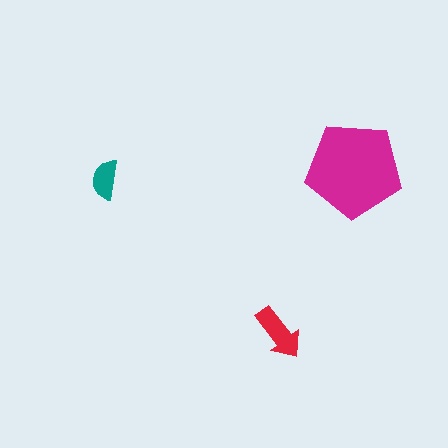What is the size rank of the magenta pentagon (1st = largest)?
1st.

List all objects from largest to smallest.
The magenta pentagon, the red arrow, the teal semicircle.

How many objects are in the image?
There are 3 objects in the image.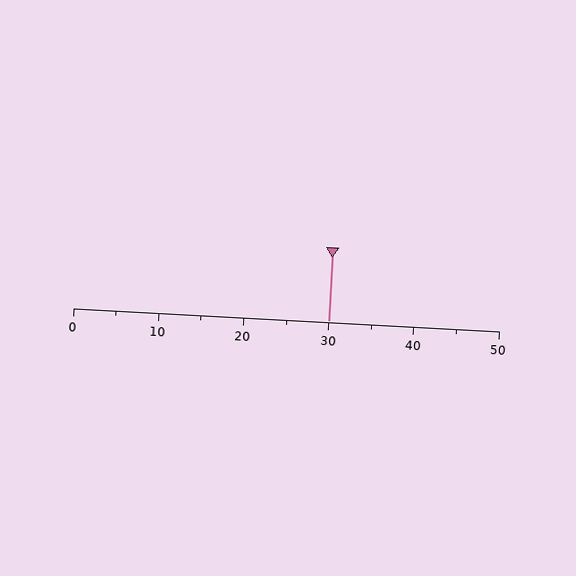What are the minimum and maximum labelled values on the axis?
The axis runs from 0 to 50.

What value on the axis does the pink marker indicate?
The marker indicates approximately 30.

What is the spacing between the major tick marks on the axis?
The major ticks are spaced 10 apart.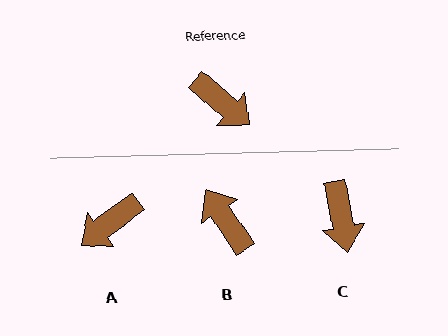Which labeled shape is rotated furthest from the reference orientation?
B, about 164 degrees away.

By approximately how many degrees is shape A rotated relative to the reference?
Approximately 102 degrees clockwise.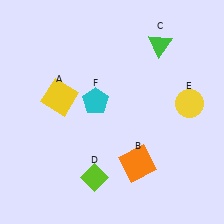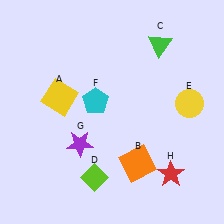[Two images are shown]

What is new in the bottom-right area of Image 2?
A red star (H) was added in the bottom-right area of Image 2.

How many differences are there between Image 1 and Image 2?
There are 2 differences between the two images.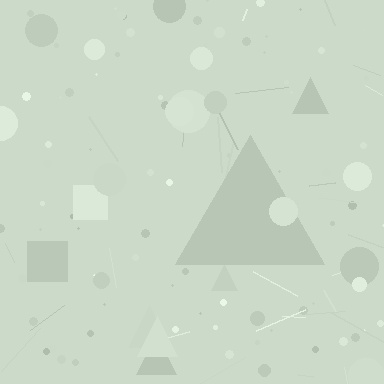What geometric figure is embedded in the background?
A triangle is embedded in the background.